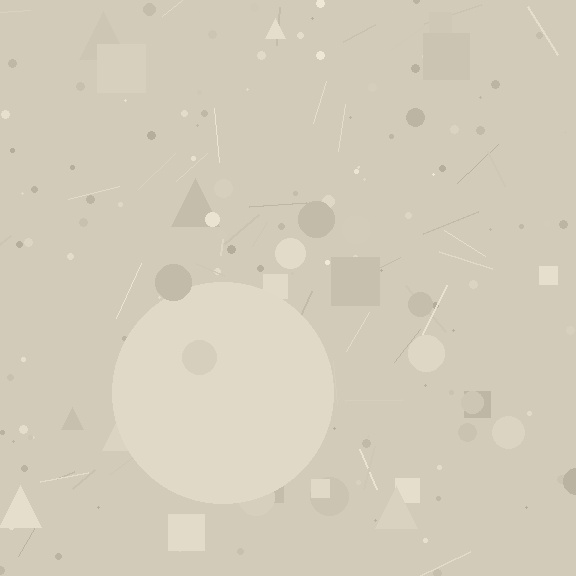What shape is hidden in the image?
A circle is hidden in the image.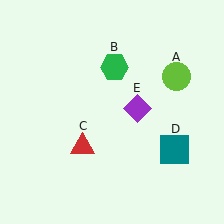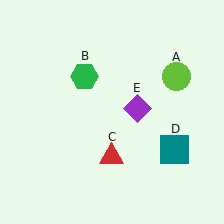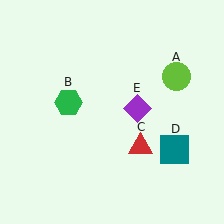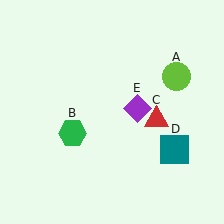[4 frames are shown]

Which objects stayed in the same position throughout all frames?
Lime circle (object A) and teal square (object D) and purple diamond (object E) remained stationary.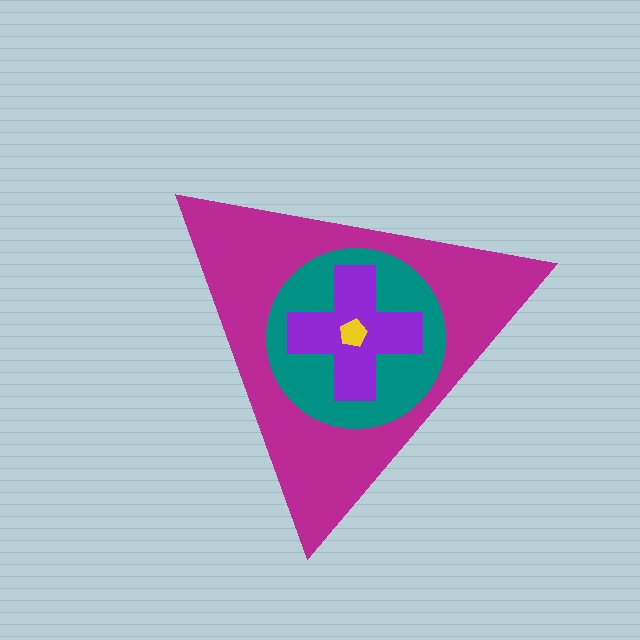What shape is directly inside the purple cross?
The yellow pentagon.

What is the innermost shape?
The yellow pentagon.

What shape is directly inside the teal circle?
The purple cross.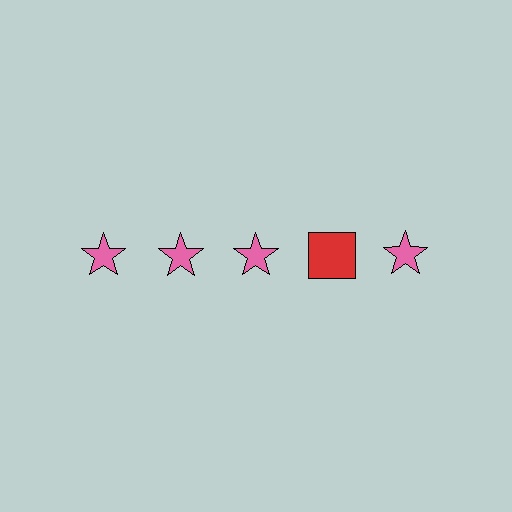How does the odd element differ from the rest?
It differs in both color (red instead of pink) and shape (square instead of star).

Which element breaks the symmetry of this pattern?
The red square in the top row, second from right column breaks the symmetry. All other shapes are pink stars.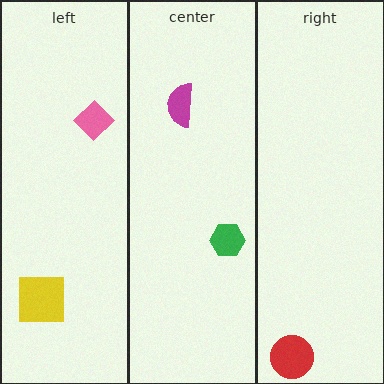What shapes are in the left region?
The pink diamond, the yellow square.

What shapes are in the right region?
The red circle.